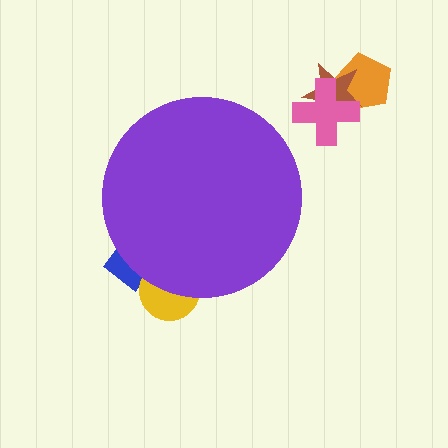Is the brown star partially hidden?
No, the brown star is fully visible.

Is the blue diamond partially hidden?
Yes, the blue diamond is partially hidden behind the purple circle.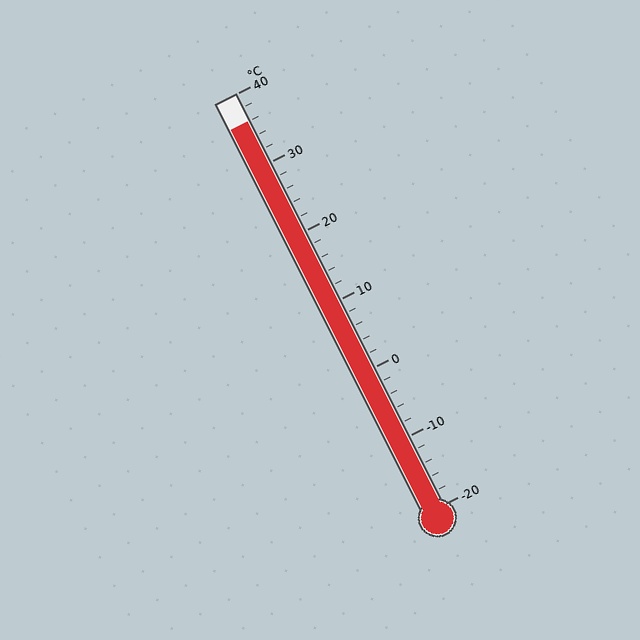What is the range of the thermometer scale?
The thermometer scale ranges from -20°C to 40°C.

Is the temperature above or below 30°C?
The temperature is above 30°C.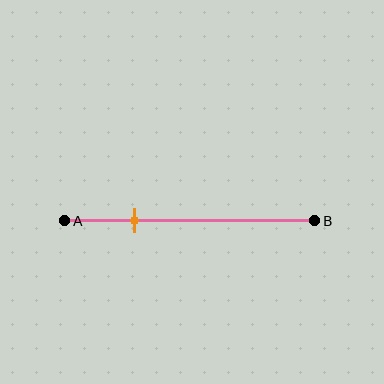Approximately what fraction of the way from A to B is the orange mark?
The orange mark is approximately 30% of the way from A to B.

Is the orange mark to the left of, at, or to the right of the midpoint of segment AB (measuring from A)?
The orange mark is to the left of the midpoint of segment AB.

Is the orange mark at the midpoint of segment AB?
No, the mark is at about 30% from A, not at the 50% midpoint.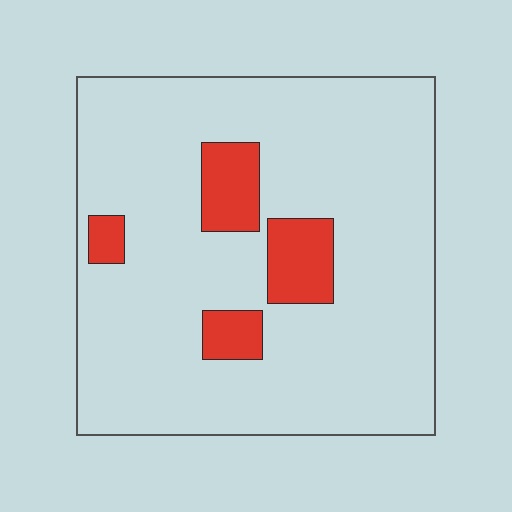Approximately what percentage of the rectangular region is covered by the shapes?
Approximately 10%.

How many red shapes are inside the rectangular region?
4.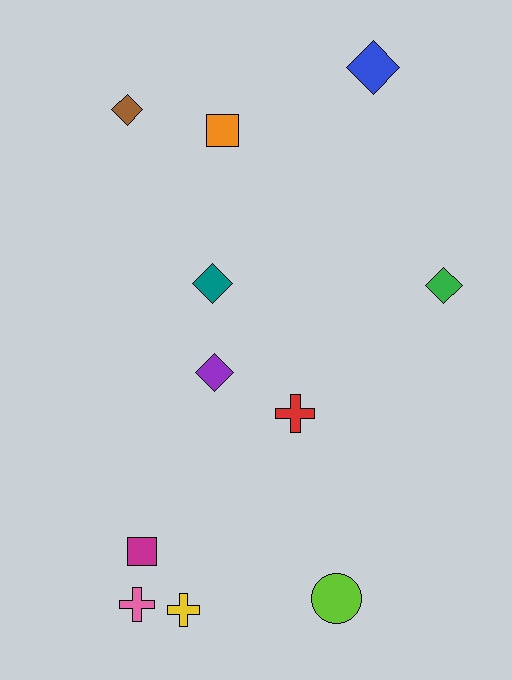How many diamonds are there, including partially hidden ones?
There are 5 diamonds.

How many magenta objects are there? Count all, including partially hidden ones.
There is 1 magenta object.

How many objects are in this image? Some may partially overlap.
There are 11 objects.